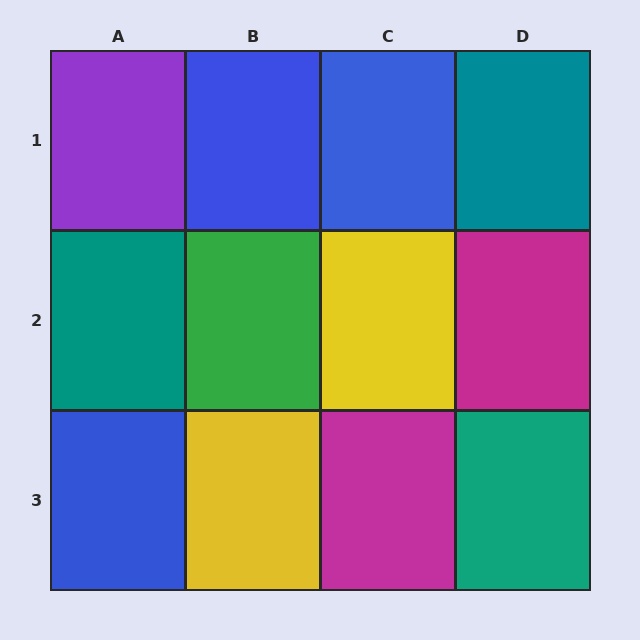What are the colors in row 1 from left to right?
Purple, blue, blue, teal.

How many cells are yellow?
2 cells are yellow.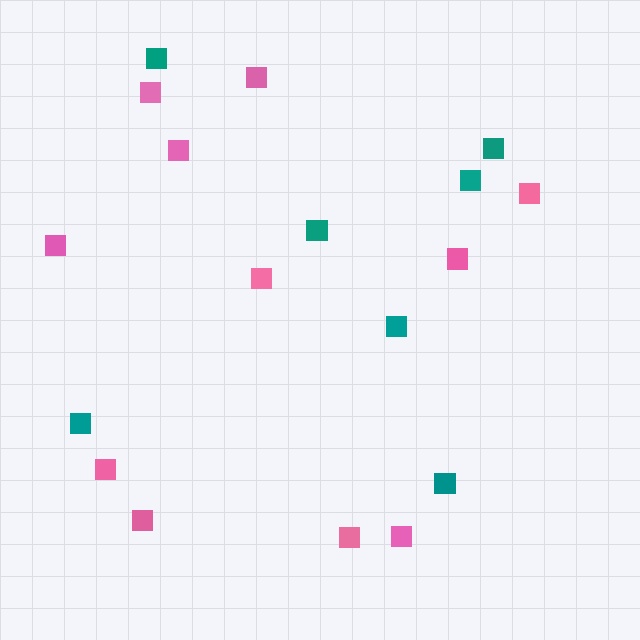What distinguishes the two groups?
There are 2 groups: one group of teal squares (7) and one group of pink squares (11).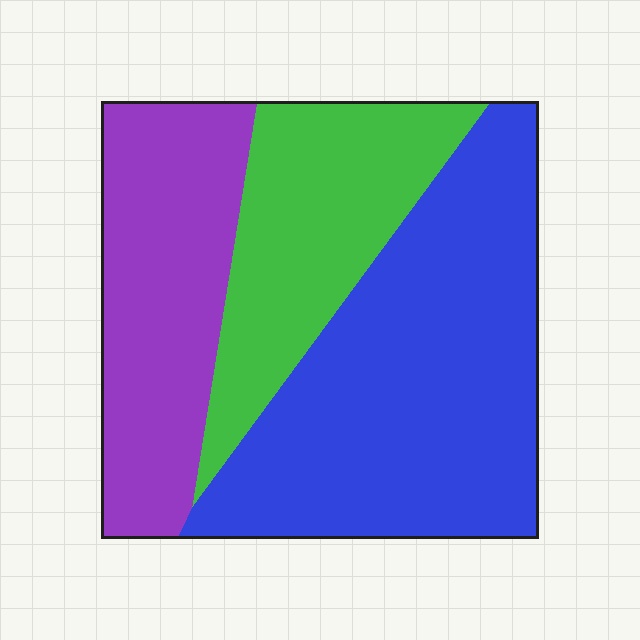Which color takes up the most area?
Blue, at roughly 50%.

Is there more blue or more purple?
Blue.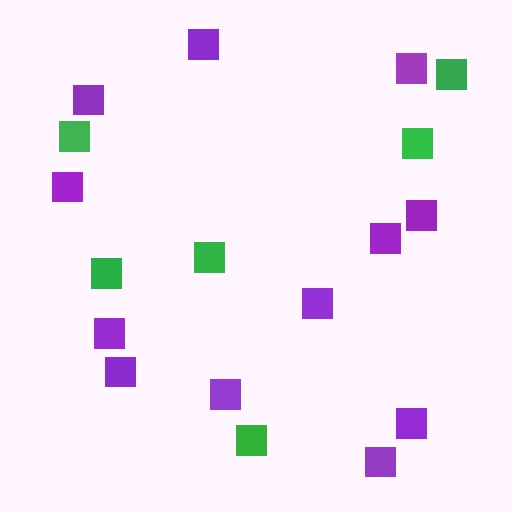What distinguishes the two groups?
There are 2 groups: one group of purple squares (12) and one group of green squares (6).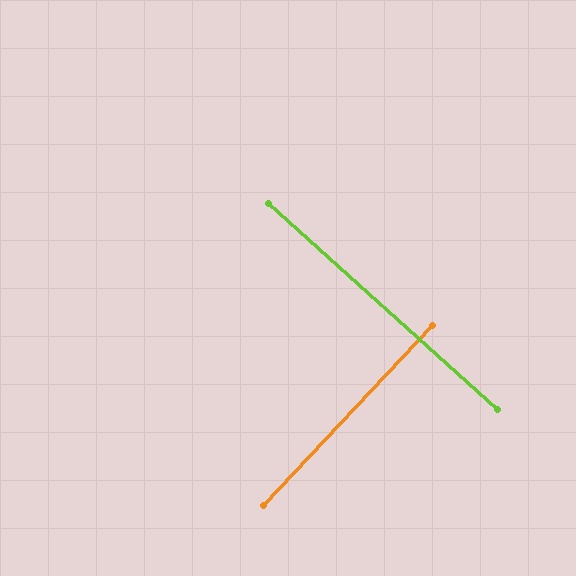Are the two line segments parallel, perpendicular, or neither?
Perpendicular — they meet at approximately 89°.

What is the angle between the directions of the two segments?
Approximately 89 degrees.